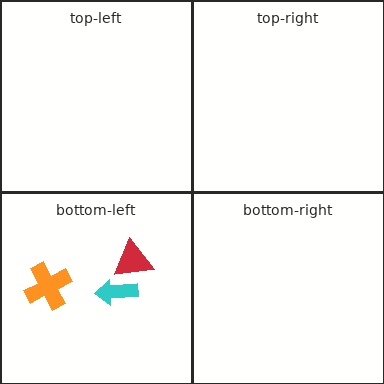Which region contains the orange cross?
The bottom-left region.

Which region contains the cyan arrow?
The bottom-left region.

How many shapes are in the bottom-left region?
3.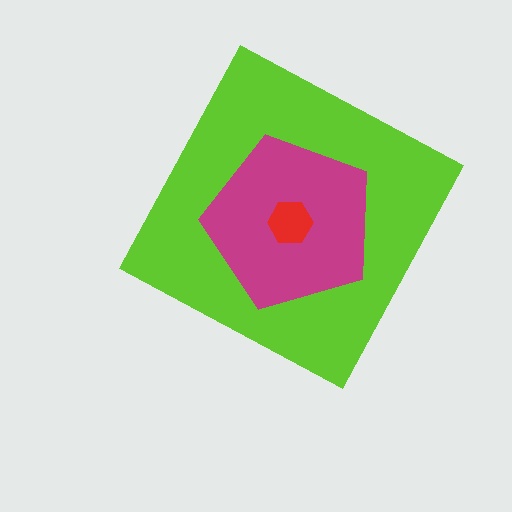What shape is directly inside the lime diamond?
The magenta pentagon.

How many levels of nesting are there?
3.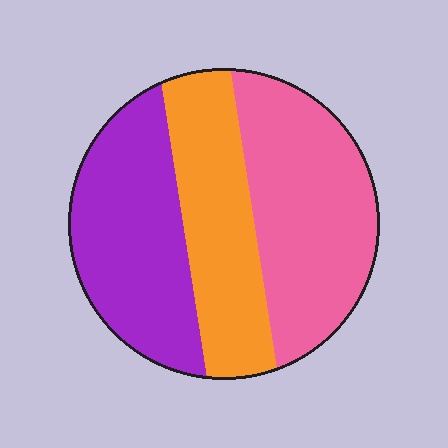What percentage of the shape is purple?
Purple covers 34% of the shape.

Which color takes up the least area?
Orange, at roughly 30%.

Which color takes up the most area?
Pink, at roughly 40%.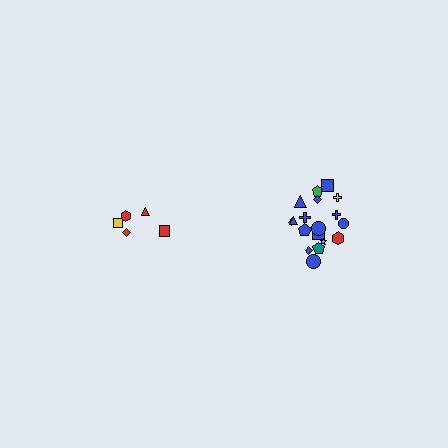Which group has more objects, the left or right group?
The right group.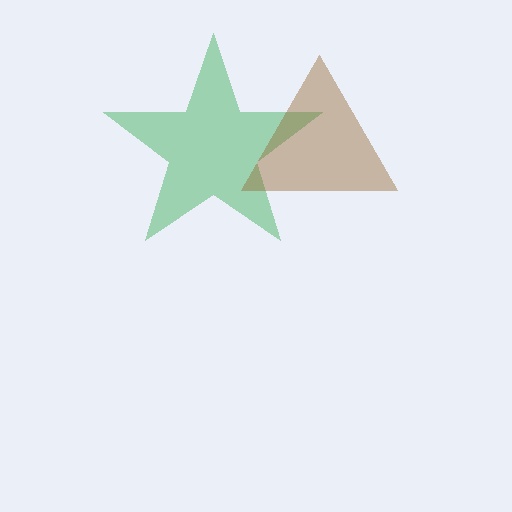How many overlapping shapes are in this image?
There are 2 overlapping shapes in the image.